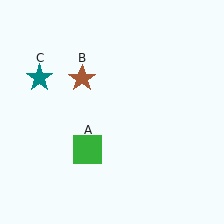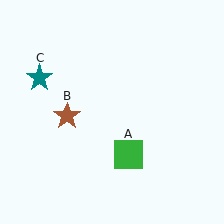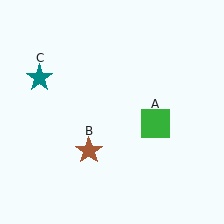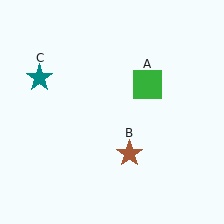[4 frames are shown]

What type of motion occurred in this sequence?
The green square (object A), brown star (object B) rotated counterclockwise around the center of the scene.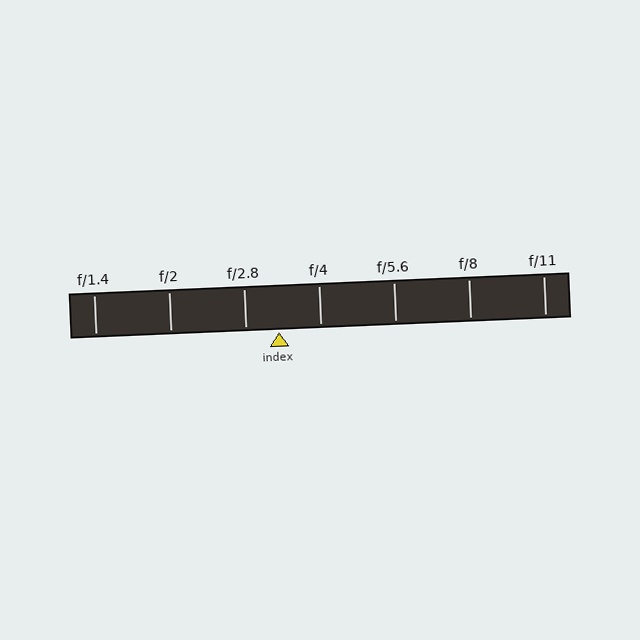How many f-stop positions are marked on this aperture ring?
There are 7 f-stop positions marked.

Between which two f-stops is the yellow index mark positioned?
The index mark is between f/2.8 and f/4.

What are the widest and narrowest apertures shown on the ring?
The widest aperture shown is f/1.4 and the narrowest is f/11.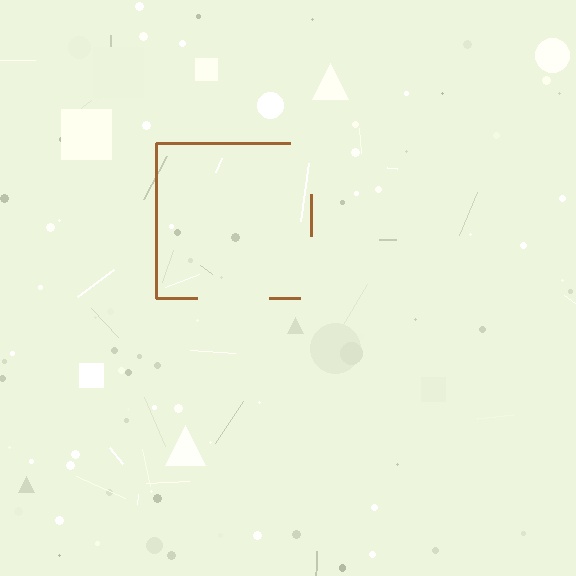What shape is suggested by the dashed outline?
The dashed outline suggests a square.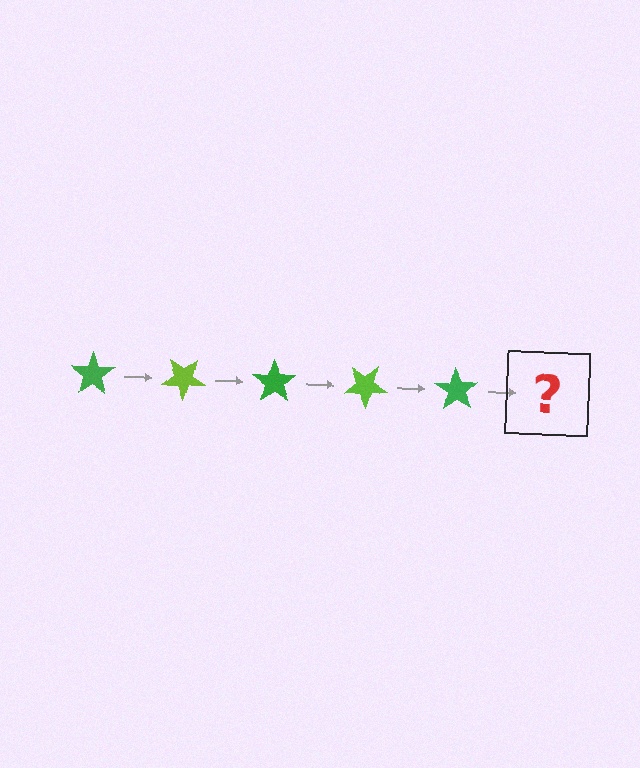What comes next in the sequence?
The next element should be a lime star, rotated 175 degrees from the start.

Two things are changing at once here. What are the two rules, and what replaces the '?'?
The two rules are that it rotates 35 degrees each step and the color cycles through green and lime. The '?' should be a lime star, rotated 175 degrees from the start.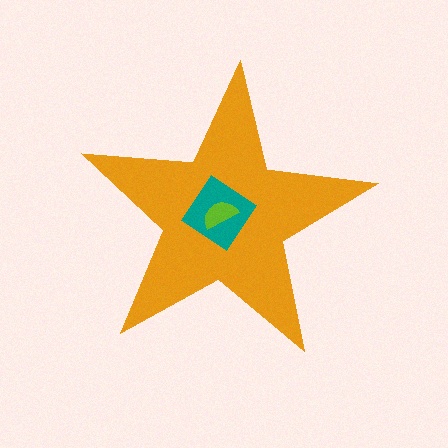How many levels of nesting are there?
3.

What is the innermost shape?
The lime semicircle.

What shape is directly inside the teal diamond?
The lime semicircle.